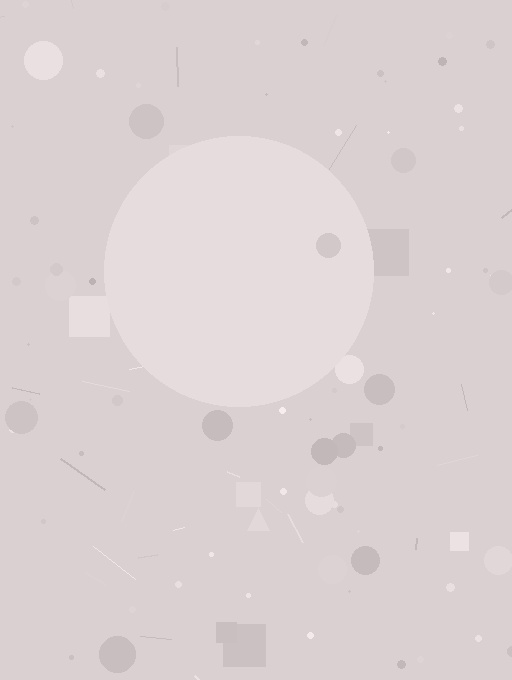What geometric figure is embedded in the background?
A circle is embedded in the background.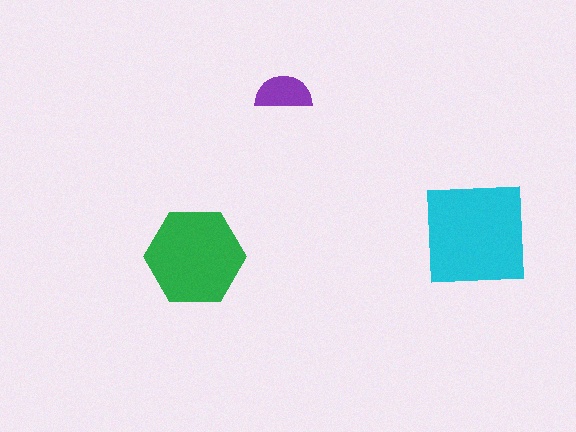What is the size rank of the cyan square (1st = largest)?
1st.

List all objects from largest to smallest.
The cyan square, the green hexagon, the purple semicircle.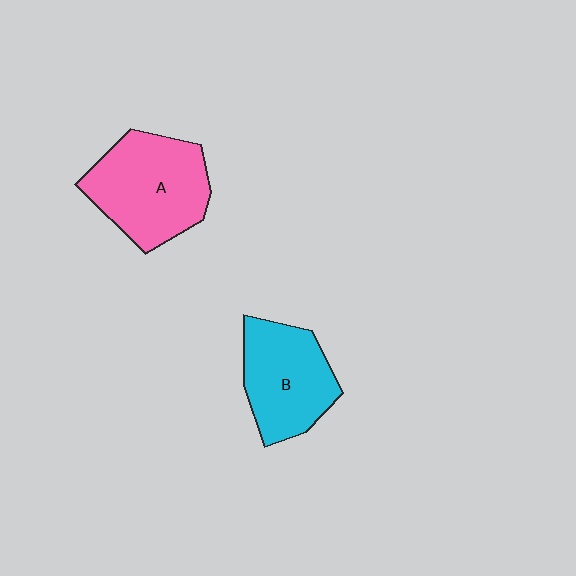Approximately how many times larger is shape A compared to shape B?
Approximately 1.2 times.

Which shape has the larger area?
Shape A (pink).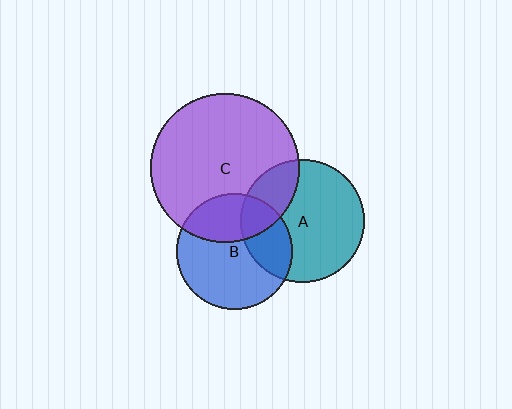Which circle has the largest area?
Circle C (purple).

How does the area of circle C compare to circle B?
Approximately 1.6 times.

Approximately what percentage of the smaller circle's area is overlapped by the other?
Approximately 25%.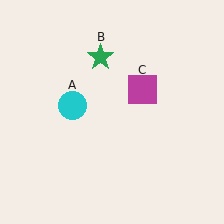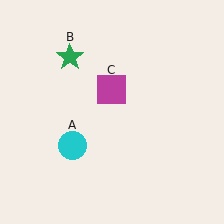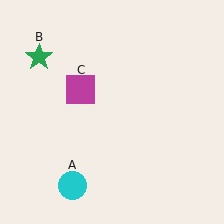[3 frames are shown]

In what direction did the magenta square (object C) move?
The magenta square (object C) moved left.